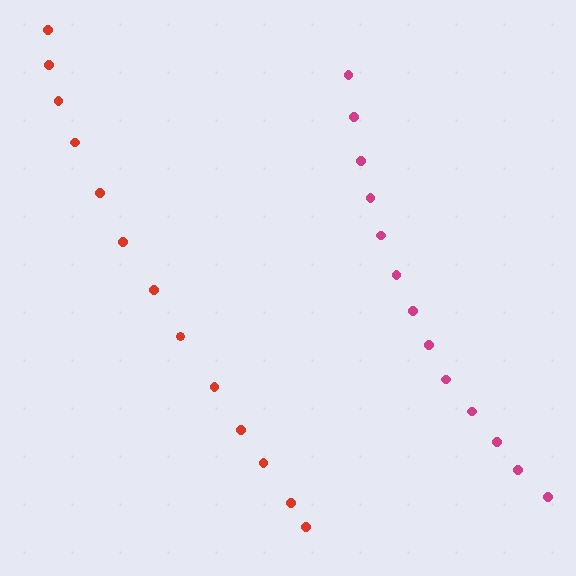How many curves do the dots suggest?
There are 2 distinct paths.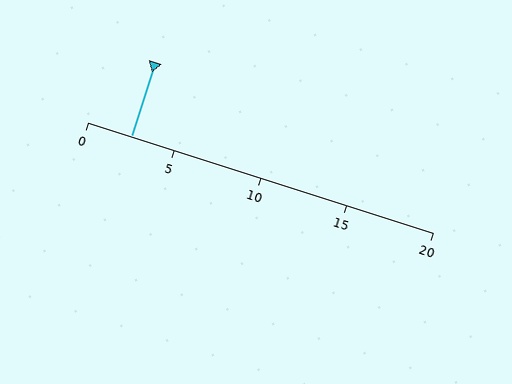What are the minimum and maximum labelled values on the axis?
The axis runs from 0 to 20.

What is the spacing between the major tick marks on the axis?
The major ticks are spaced 5 apart.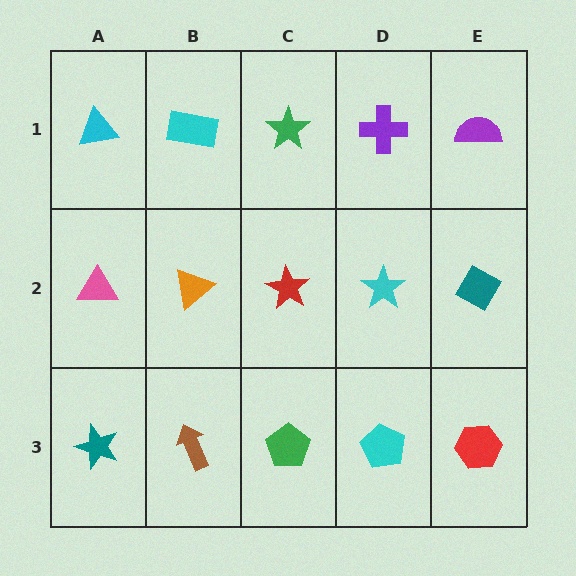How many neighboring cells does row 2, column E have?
3.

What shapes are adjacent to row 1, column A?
A pink triangle (row 2, column A), a cyan rectangle (row 1, column B).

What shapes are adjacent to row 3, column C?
A red star (row 2, column C), a brown arrow (row 3, column B), a cyan pentagon (row 3, column D).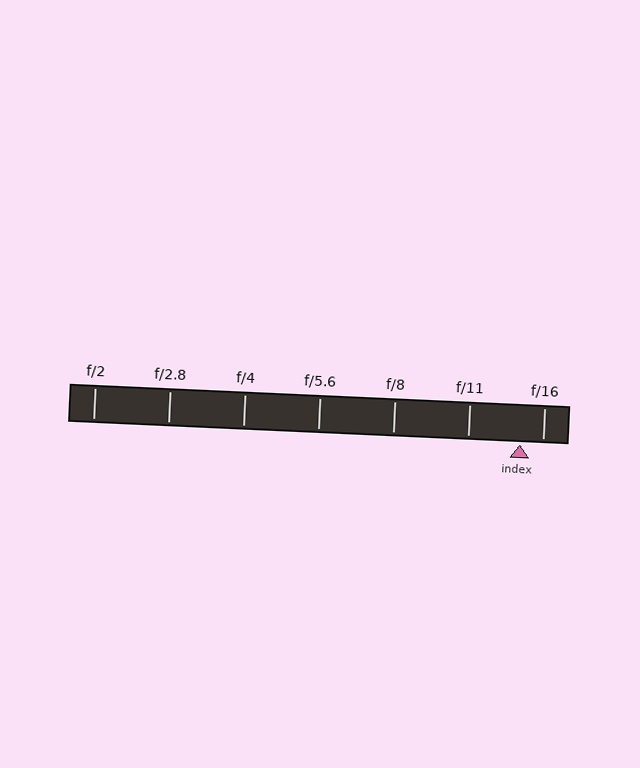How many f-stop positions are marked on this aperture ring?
There are 7 f-stop positions marked.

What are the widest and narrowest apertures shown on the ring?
The widest aperture shown is f/2 and the narrowest is f/16.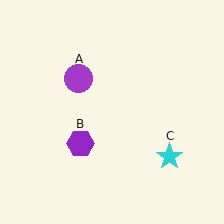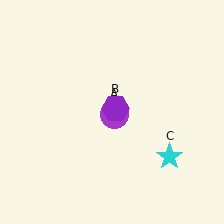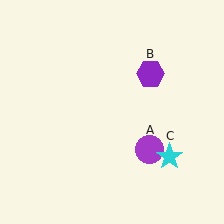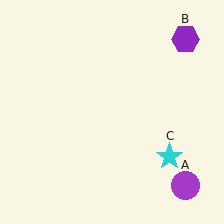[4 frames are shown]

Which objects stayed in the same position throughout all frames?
Cyan star (object C) remained stationary.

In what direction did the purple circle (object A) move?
The purple circle (object A) moved down and to the right.